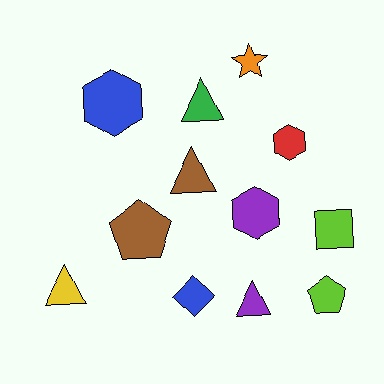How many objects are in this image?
There are 12 objects.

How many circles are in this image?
There are no circles.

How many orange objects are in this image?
There is 1 orange object.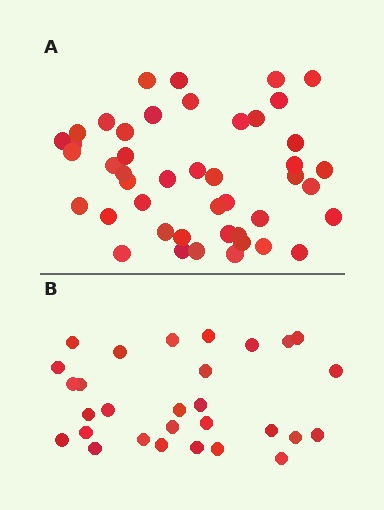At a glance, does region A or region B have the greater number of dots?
Region A (the top region) has more dots.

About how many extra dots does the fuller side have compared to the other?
Region A has approximately 15 more dots than region B.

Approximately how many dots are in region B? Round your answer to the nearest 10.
About 30 dots. (The exact count is 29, which rounds to 30.)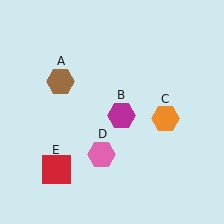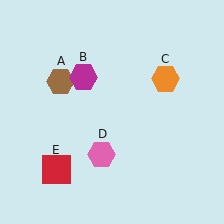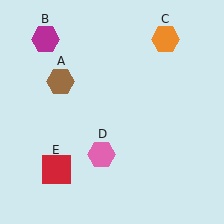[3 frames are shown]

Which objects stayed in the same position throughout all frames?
Brown hexagon (object A) and pink hexagon (object D) and red square (object E) remained stationary.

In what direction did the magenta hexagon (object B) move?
The magenta hexagon (object B) moved up and to the left.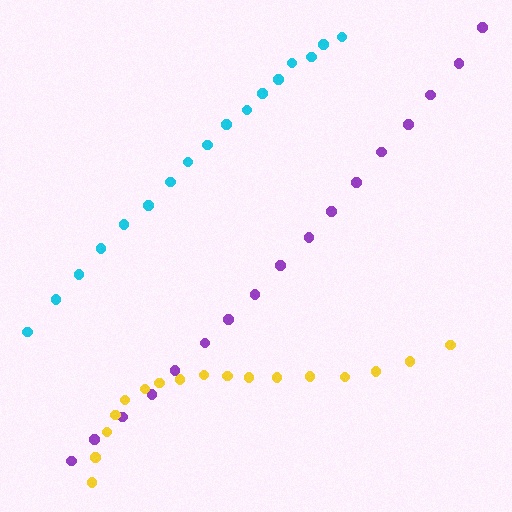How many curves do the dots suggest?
There are 3 distinct paths.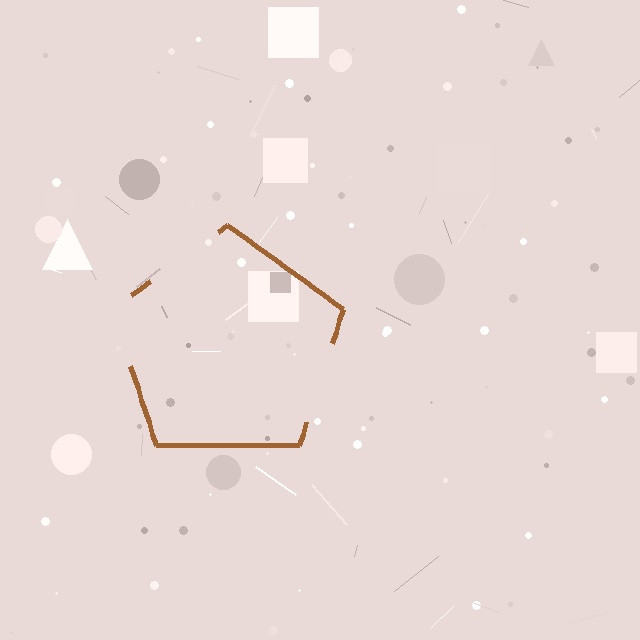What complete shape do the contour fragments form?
The contour fragments form a pentagon.